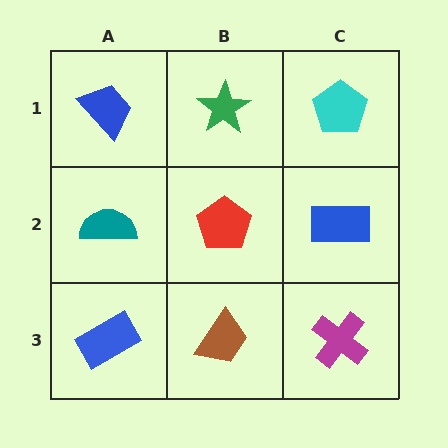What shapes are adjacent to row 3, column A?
A teal semicircle (row 2, column A), a brown trapezoid (row 3, column B).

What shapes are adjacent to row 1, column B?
A red pentagon (row 2, column B), a blue trapezoid (row 1, column A), a cyan pentagon (row 1, column C).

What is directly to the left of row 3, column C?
A brown trapezoid.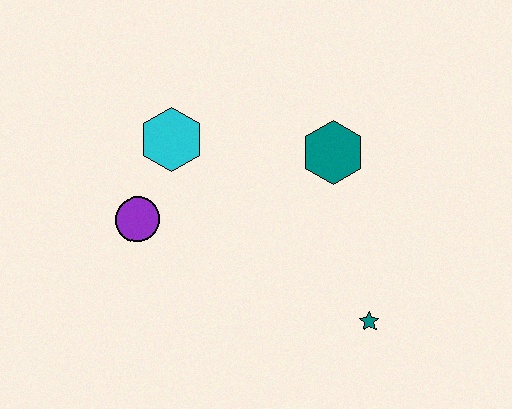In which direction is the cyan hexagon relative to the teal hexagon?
The cyan hexagon is to the left of the teal hexagon.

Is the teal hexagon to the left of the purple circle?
No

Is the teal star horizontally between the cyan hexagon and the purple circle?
No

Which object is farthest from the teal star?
The cyan hexagon is farthest from the teal star.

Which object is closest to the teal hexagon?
The cyan hexagon is closest to the teal hexagon.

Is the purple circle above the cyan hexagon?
No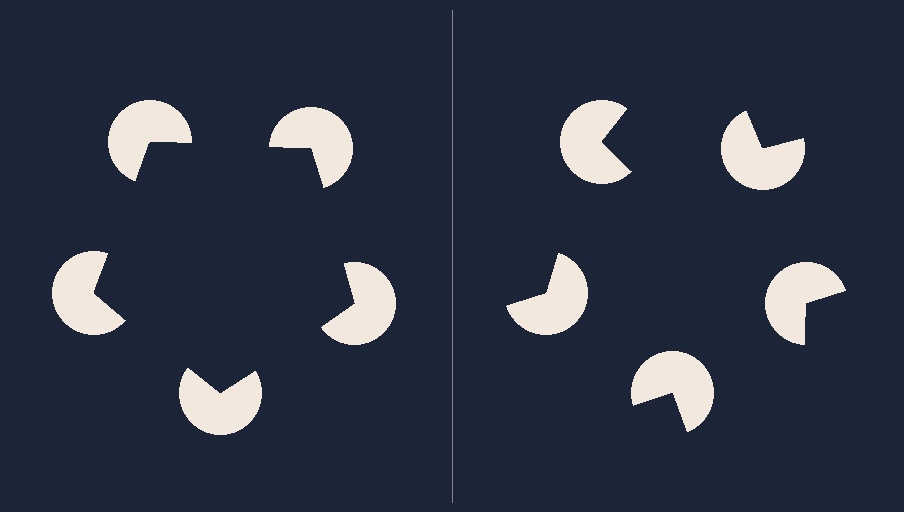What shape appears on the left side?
An illusory pentagon.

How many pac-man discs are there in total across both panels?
10 — 5 on each side.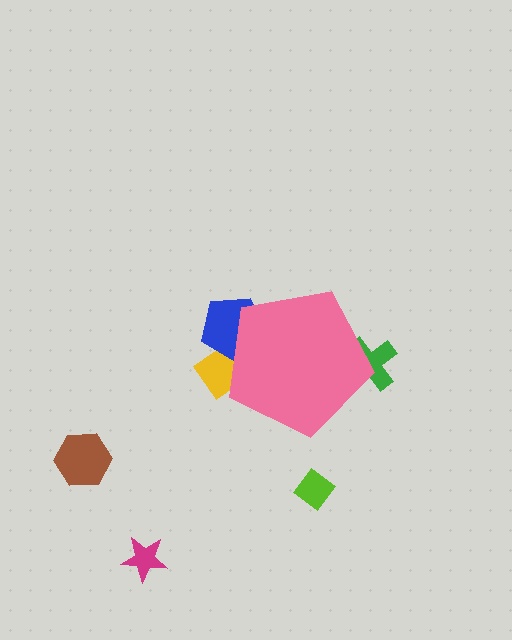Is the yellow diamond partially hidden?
Yes, the yellow diamond is partially hidden behind the pink pentagon.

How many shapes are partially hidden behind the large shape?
3 shapes are partially hidden.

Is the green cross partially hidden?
Yes, the green cross is partially hidden behind the pink pentagon.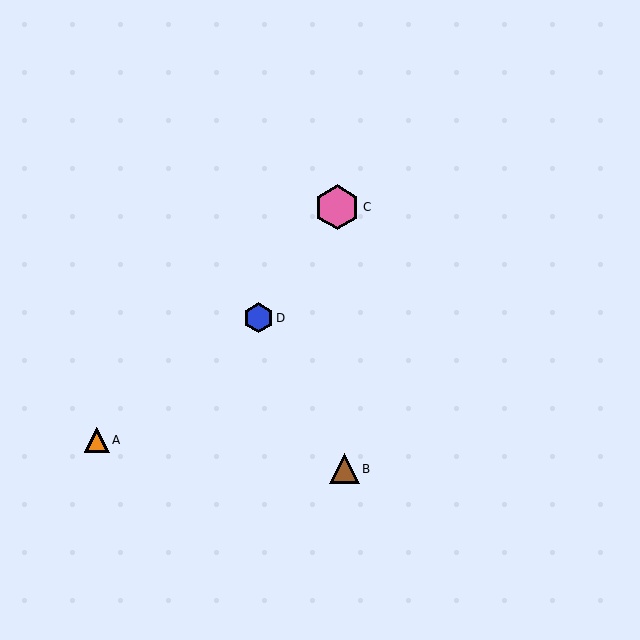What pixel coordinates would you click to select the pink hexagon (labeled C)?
Click at (337, 207) to select the pink hexagon C.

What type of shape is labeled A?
Shape A is an orange triangle.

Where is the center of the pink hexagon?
The center of the pink hexagon is at (337, 207).